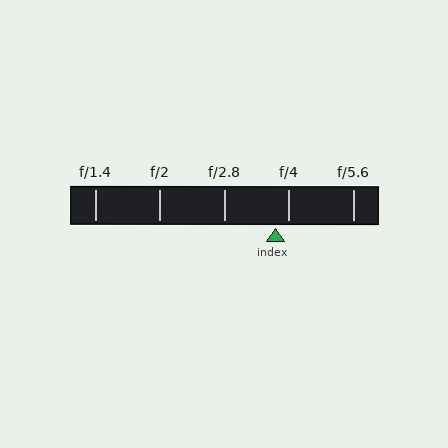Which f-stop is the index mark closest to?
The index mark is closest to f/4.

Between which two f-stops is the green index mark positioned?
The index mark is between f/2.8 and f/4.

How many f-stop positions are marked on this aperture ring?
There are 5 f-stop positions marked.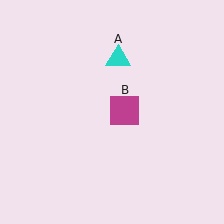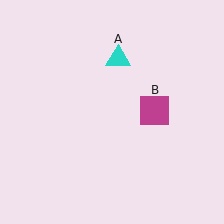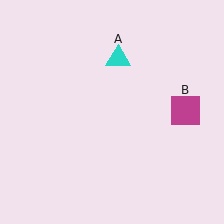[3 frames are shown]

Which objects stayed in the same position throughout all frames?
Cyan triangle (object A) remained stationary.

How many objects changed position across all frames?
1 object changed position: magenta square (object B).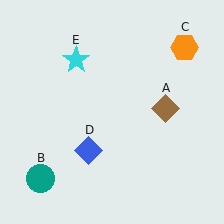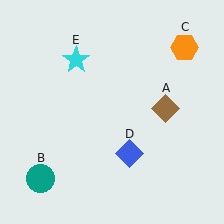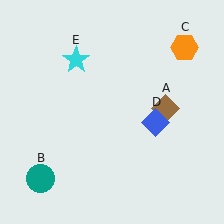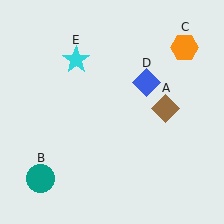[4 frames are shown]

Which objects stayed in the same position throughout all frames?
Brown diamond (object A) and teal circle (object B) and orange hexagon (object C) and cyan star (object E) remained stationary.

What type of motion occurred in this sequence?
The blue diamond (object D) rotated counterclockwise around the center of the scene.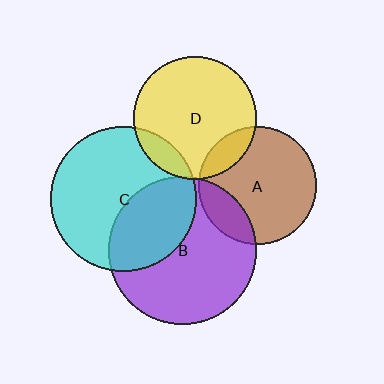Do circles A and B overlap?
Yes.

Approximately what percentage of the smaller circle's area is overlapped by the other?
Approximately 20%.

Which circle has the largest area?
Circle B (purple).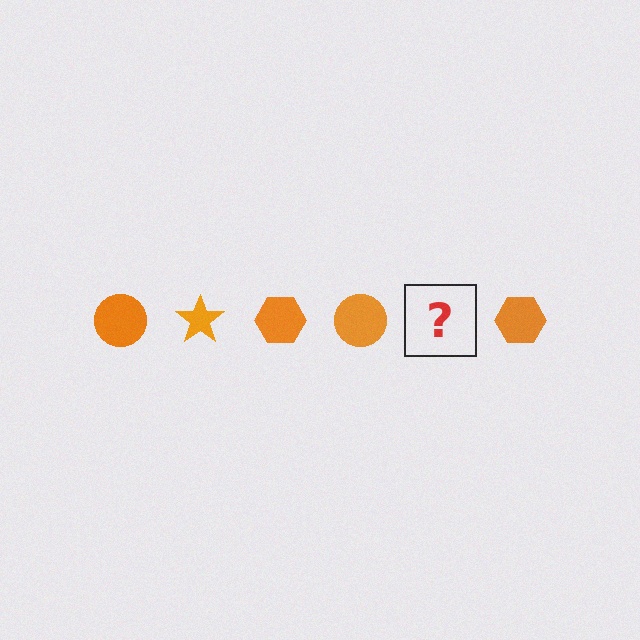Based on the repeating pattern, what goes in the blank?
The blank should be an orange star.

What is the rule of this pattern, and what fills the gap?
The rule is that the pattern cycles through circle, star, hexagon shapes in orange. The gap should be filled with an orange star.